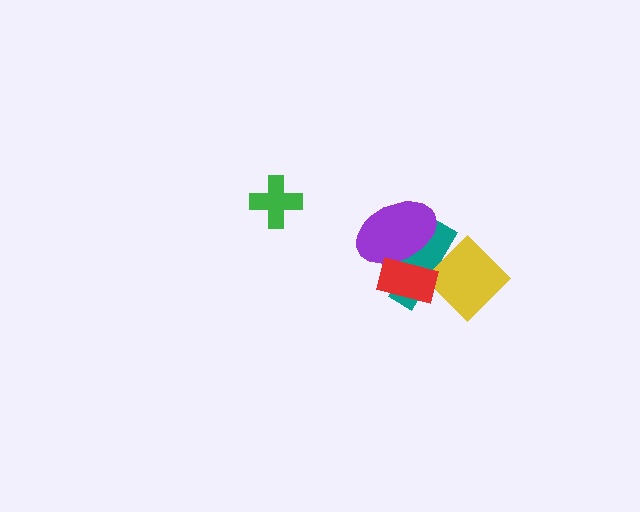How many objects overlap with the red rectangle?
3 objects overlap with the red rectangle.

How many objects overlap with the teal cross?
3 objects overlap with the teal cross.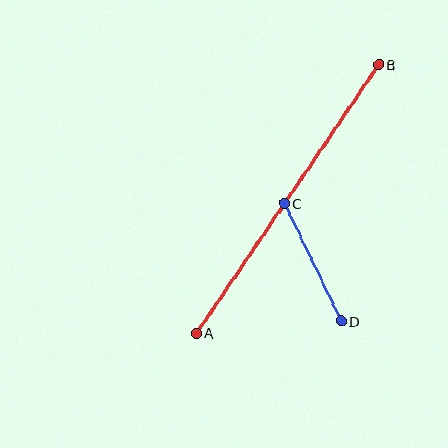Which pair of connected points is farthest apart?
Points A and B are farthest apart.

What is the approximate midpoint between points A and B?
The midpoint is at approximately (287, 199) pixels.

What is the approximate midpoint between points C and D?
The midpoint is at approximately (313, 262) pixels.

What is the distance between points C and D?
The distance is approximately 131 pixels.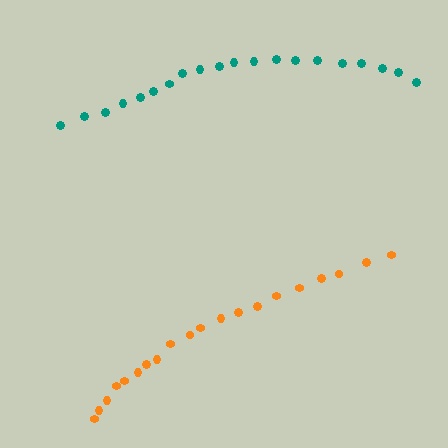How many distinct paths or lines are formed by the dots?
There are 2 distinct paths.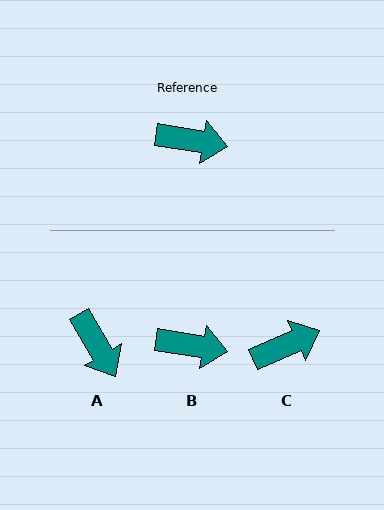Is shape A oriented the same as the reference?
No, it is off by about 50 degrees.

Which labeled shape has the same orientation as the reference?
B.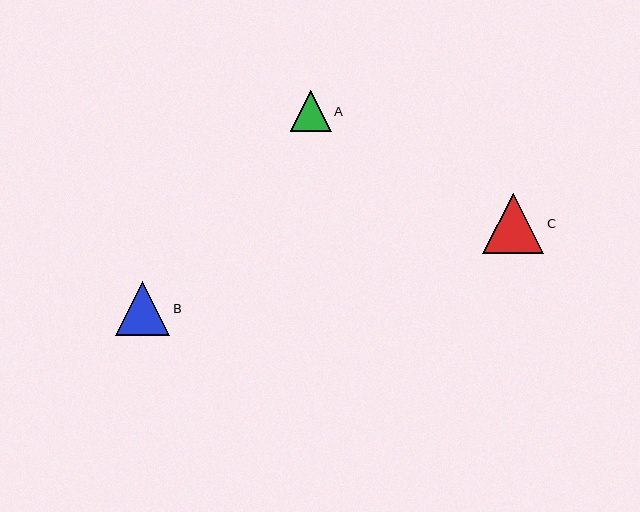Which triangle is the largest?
Triangle C is the largest with a size of approximately 61 pixels.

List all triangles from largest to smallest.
From largest to smallest: C, B, A.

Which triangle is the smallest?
Triangle A is the smallest with a size of approximately 40 pixels.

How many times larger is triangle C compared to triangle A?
Triangle C is approximately 1.5 times the size of triangle A.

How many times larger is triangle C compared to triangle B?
Triangle C is approximately 1.1 times the size of triangle B.